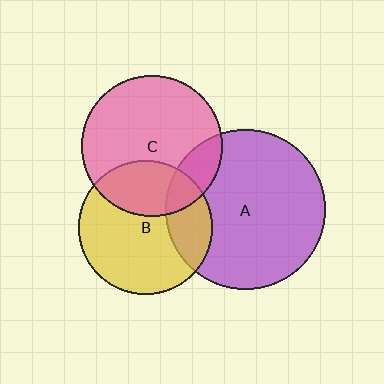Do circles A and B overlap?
Yes.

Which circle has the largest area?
Circle A (purple).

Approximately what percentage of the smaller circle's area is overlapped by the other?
Approximately 25%.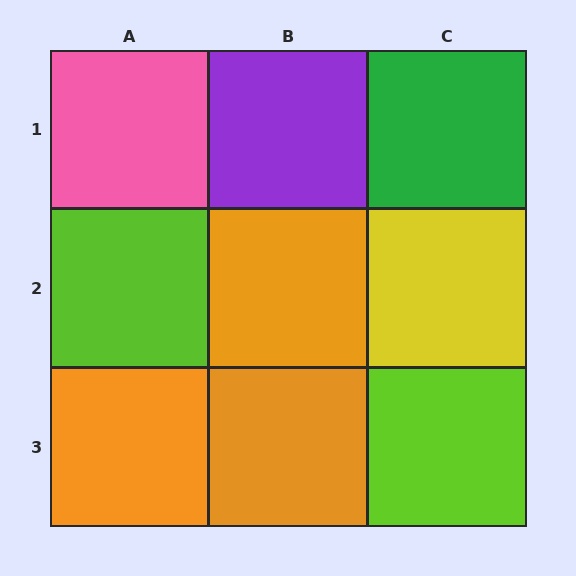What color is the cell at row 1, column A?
Pink.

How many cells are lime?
2 cells are lime.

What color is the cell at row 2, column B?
Orange.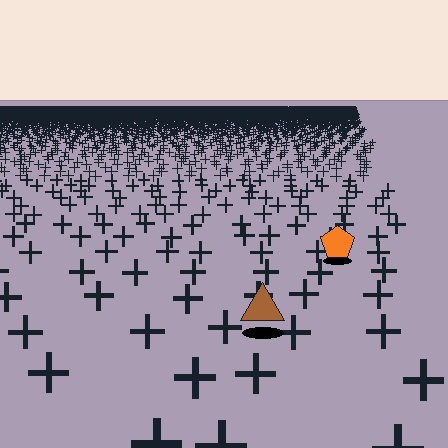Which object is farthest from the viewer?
The orange pentagon is farthest from the viewer. It appears smaller and the ground texture around it is denser.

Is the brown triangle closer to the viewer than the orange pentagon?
Yes. The brown triangle is closer — you can tell from the texture gradient: the ground texture is coarser near it.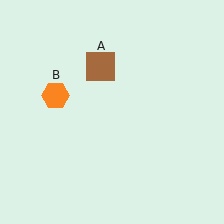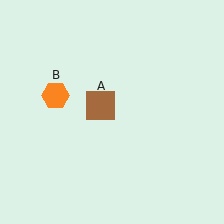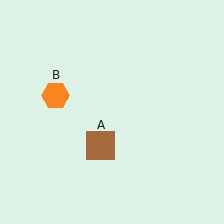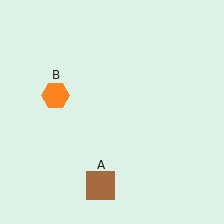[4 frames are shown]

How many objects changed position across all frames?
1 object changed position: brown square (object A).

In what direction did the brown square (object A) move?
The brown square (object A) moved down.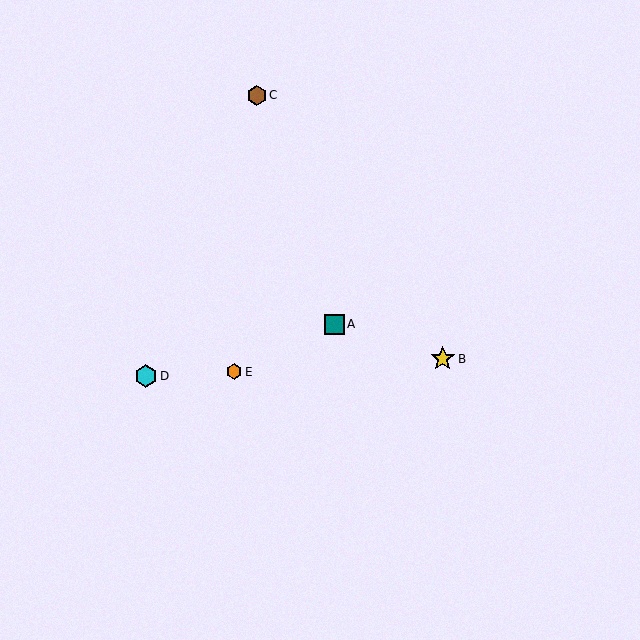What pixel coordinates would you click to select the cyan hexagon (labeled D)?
Click at (146, 376) to select the cyan hexagon D.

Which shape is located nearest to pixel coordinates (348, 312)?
The teal square (labeled A) at (334, 324) is nearest to that location.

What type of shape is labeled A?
Shape A is a teal square.